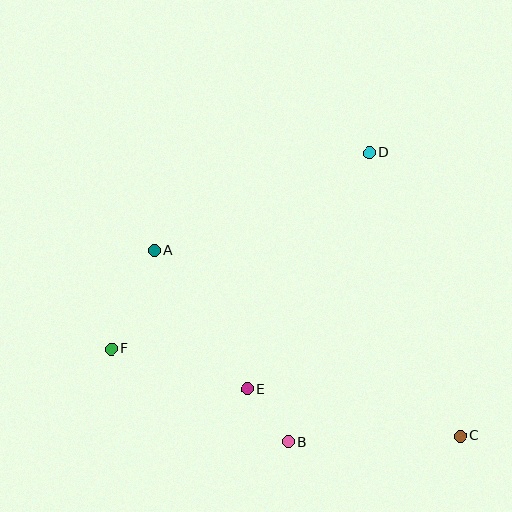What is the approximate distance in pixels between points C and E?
The distance between C and E is approximately 217 pixels.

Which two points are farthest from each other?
Points C and F are farthest from each other.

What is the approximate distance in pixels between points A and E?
The distance between A and E is approximately 167 pixels.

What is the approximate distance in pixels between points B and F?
The distance between B and F is approximately 200 pixels.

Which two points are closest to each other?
Points B and E are closest to each other.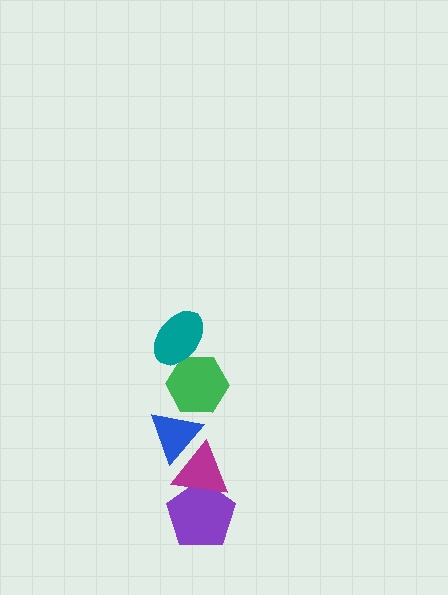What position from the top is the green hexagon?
The green hexagon is 2nd from the top.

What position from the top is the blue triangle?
The blue triangle is 3rd from the top.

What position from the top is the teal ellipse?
The teal ellipse is 1st from the top.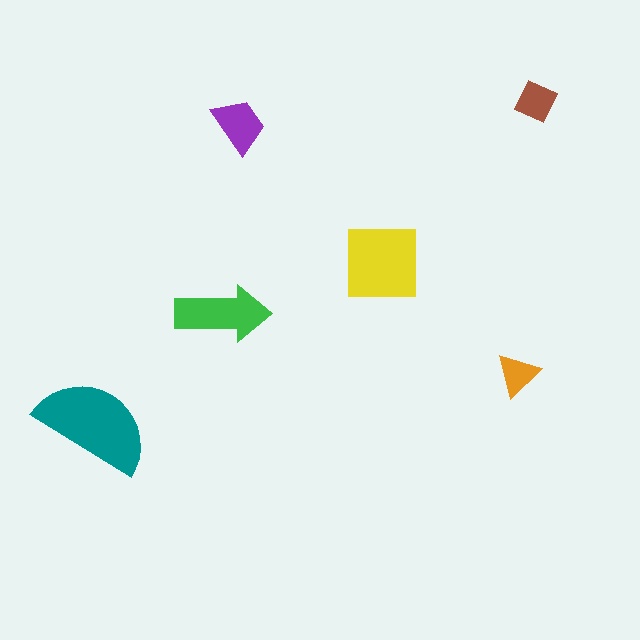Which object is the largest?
The teal semicircle.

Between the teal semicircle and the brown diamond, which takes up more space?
The teal semicircle.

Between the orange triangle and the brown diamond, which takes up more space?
The brown diamond.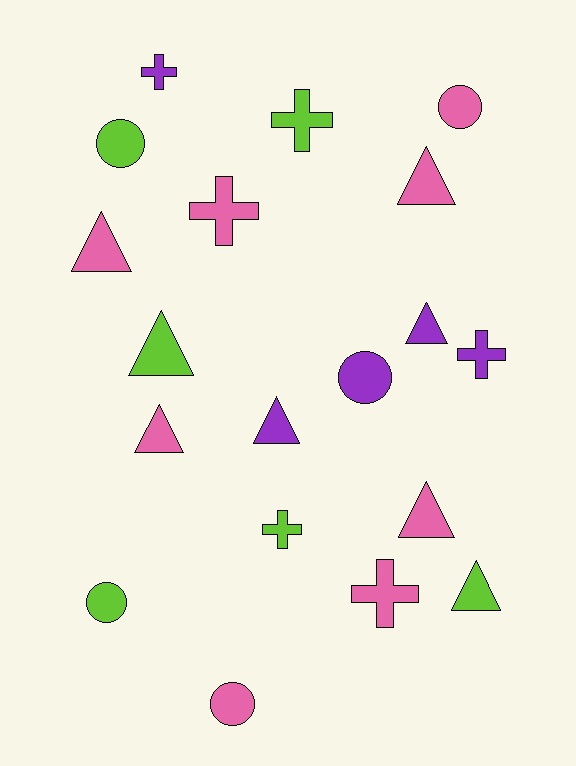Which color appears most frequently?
Pink, with 8 objects.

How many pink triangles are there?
There are 4 pink triangles.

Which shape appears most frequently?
Triangle, with 8 objects.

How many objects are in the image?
There are 19 objects.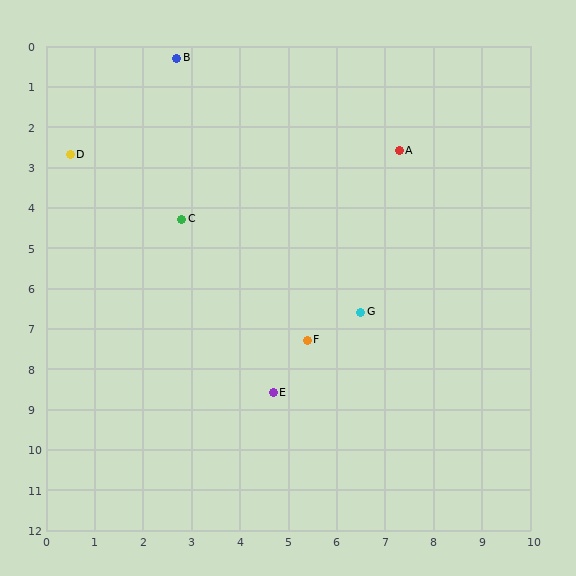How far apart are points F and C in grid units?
Points F and C are about 4.0 grid units apart.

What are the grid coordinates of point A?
Point A is at approximately (7.3, 2.6).